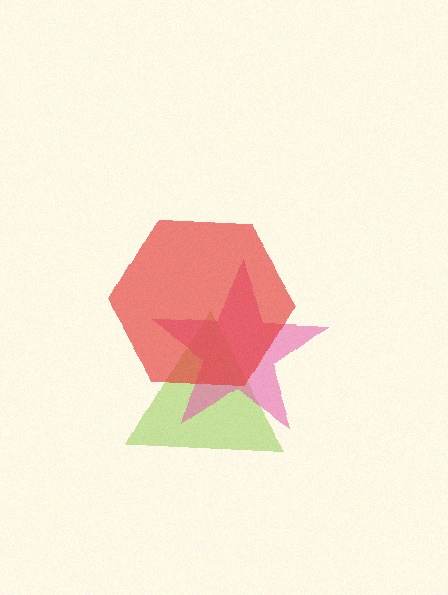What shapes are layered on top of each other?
The layered shapes are: a lime triangle, a pink star, a red hexagon.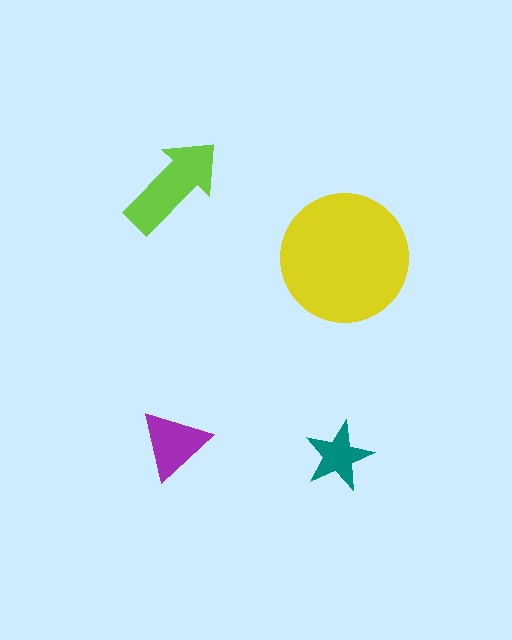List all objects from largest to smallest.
The yellow circle, the lime arrow, the purple triangle, the teal star.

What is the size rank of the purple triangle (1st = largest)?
3rd.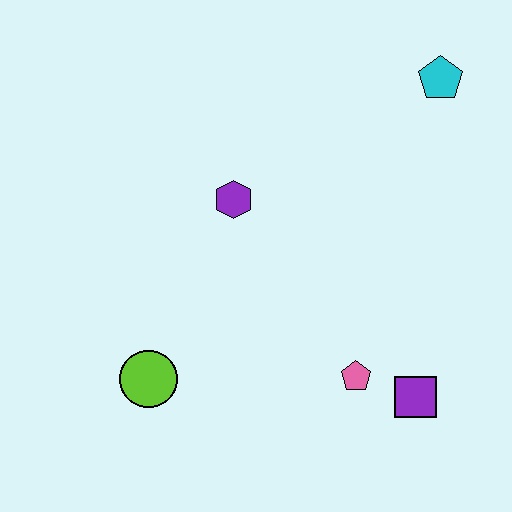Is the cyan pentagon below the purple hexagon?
No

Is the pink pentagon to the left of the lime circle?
No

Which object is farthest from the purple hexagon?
The purple square is farthest from the purple hexagon.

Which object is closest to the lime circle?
The purple hexagon is closest to the lime circle.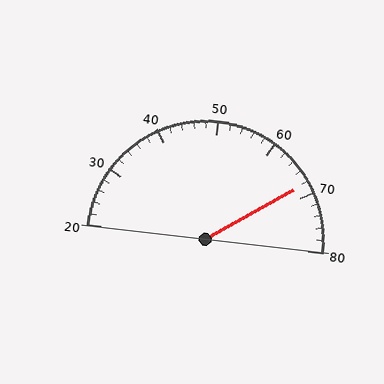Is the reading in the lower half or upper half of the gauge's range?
The reading is in the upper half of the range (20 to 80).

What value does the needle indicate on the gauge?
The needle indicates approximately 68.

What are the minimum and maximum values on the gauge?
The gauge ranges from 20 to 80.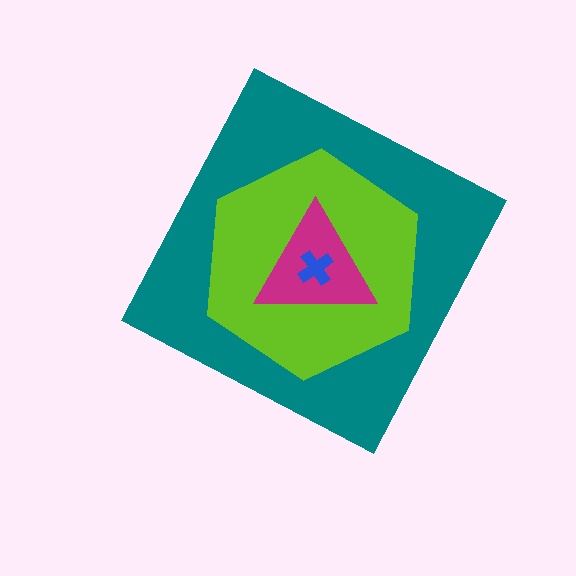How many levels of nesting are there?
4.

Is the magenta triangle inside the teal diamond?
Yes.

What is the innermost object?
The blue cross.